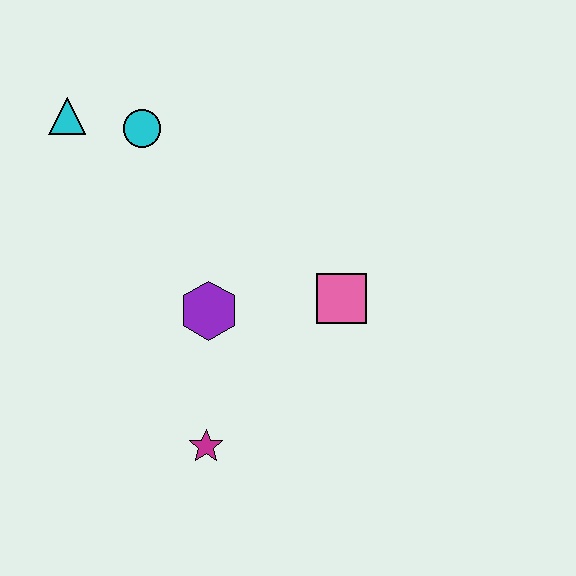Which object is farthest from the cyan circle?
The magenta star is farthest from the cyan circle.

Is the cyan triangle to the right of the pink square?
No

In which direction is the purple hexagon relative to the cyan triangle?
The purple hexagon is below the cyan triangle.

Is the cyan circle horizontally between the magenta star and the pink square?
No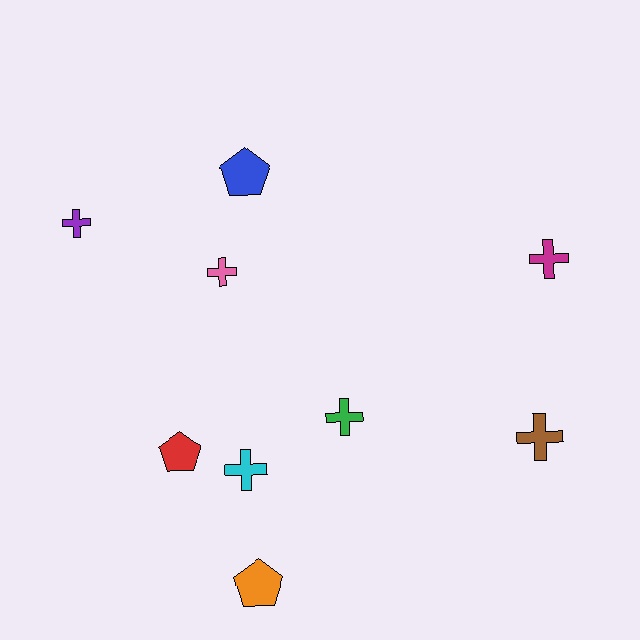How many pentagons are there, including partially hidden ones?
There are 3 pentagons.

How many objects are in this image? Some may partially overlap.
There are 9 objects.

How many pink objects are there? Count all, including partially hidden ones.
There is 1 pink object.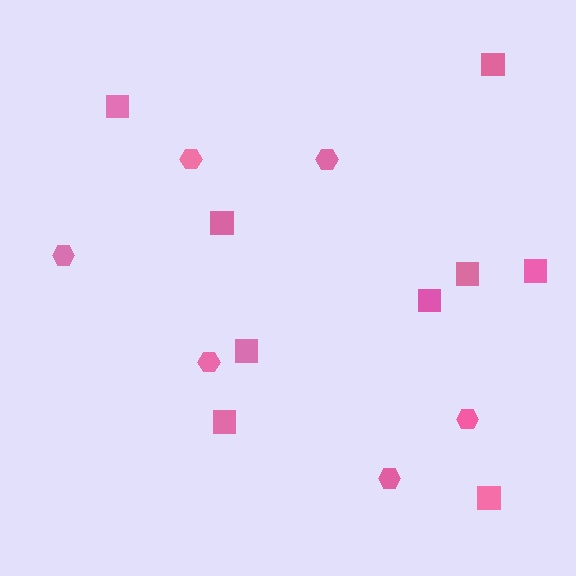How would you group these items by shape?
There are 2 groups: one group of squares (9) and one group of hexagons (6).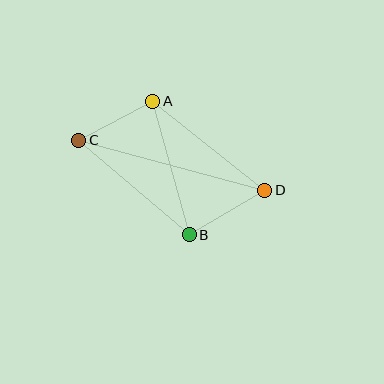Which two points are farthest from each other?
Points C and D are farthest from each other.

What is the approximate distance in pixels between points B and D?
The distance between B and D is approximately 88 pixels.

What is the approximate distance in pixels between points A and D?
The distance between A and D is approximately 143 pixels.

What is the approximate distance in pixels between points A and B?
The distance between A and B is approximately 138 pixels.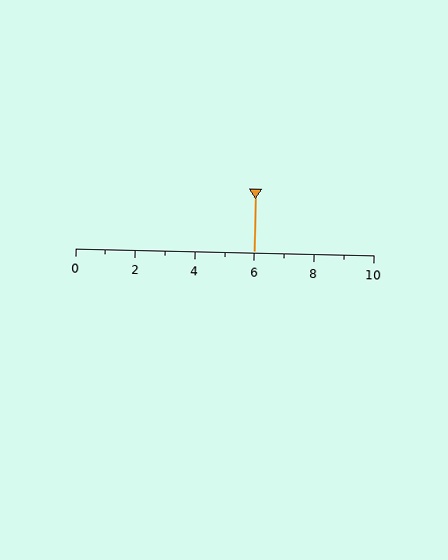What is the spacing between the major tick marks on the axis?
The major ticks are spaced 2 apart.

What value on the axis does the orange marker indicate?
The marker indicates approximately 6.